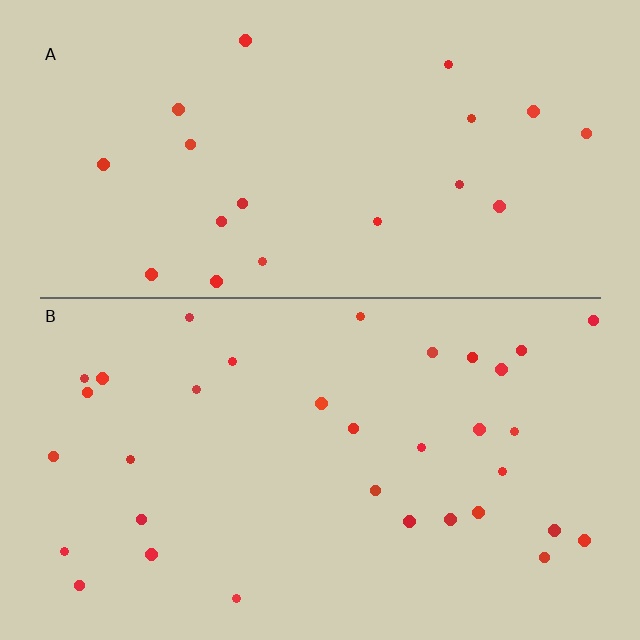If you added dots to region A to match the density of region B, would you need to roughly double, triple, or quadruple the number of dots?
Approximately double.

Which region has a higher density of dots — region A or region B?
B (the bottom).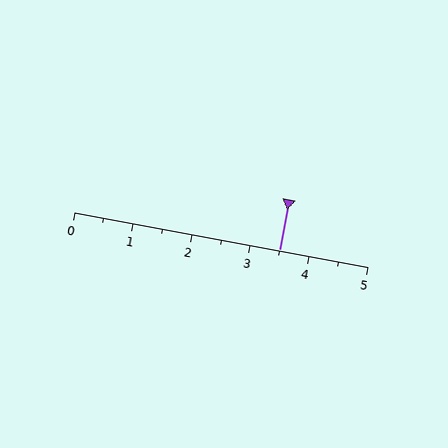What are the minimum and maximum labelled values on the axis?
The axis runs from 0 to 5.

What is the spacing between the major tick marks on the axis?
The major ticks are spaced 1 apart.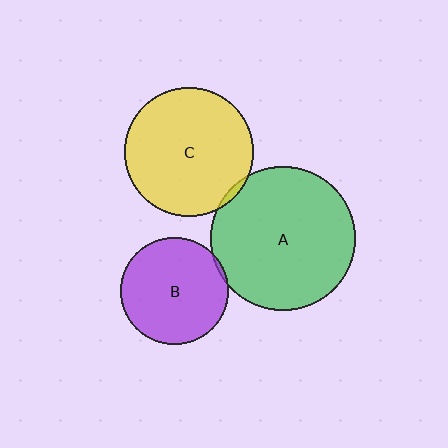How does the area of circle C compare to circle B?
Approximately 1.5 times.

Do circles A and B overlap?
Yes.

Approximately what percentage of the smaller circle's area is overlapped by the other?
Approximately 5%.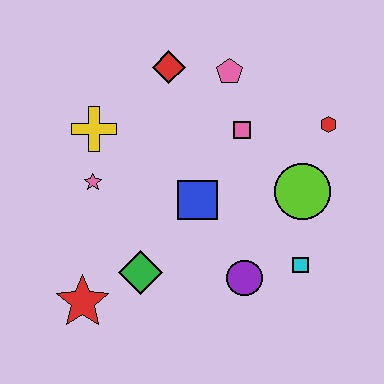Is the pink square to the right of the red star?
Yes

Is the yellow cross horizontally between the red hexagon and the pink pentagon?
No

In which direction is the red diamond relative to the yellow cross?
The red diamond is to the right of the yellow cross.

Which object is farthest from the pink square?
The red star is farthest from the pink square.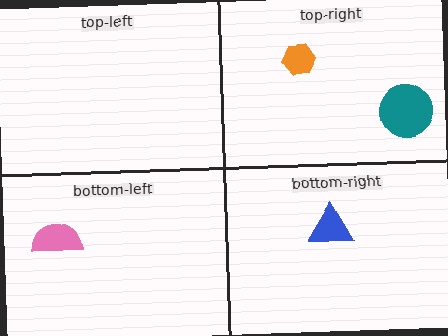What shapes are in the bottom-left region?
The pink semicircle.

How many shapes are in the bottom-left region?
1.